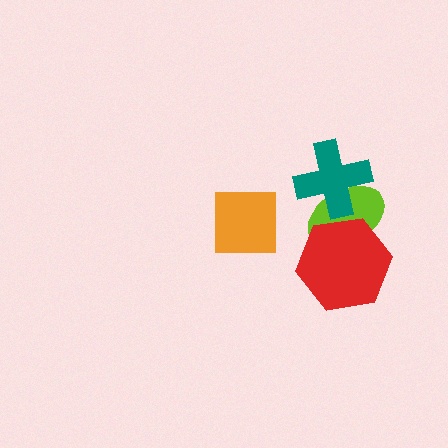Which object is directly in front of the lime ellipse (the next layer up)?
The teal cross is directly in front of the lime ellipse.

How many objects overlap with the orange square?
0 objects overlap with the orange square.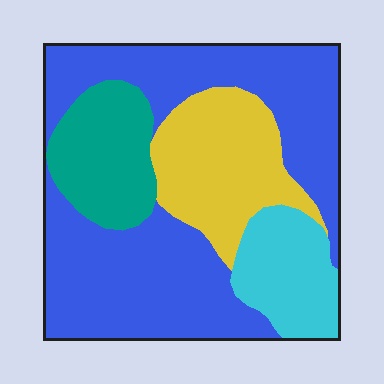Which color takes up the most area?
Blue, at roughly 55%.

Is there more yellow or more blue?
Blue.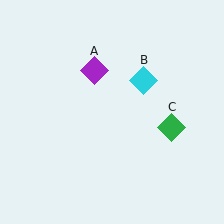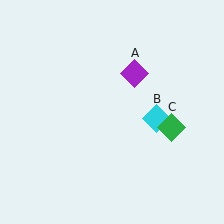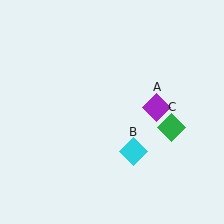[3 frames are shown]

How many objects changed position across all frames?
2 objects changed position: purple diamond (object A), cyan diamond (object B).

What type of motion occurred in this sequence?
The purple diamond (object A), cyan diamond (object B) rotated clockwise around the center of the scene.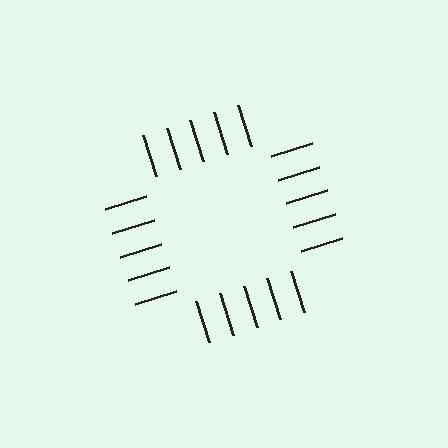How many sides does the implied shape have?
4 sides — the line-ends trace a square.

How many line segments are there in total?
20 — 5 along each of the 4 edges.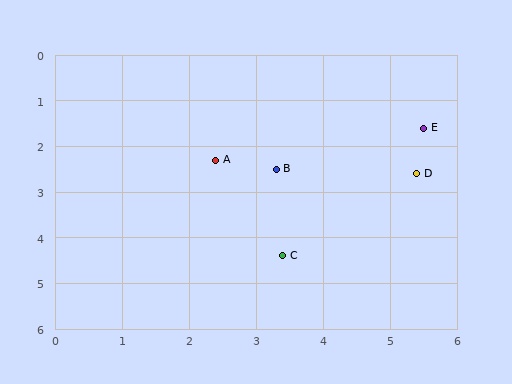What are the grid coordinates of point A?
Point A is at approximately (2.4, 2.3).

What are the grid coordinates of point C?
Point C is at approximately (3.4, 4.4).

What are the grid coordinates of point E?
Point E is at approximately (5.5, 1.6).